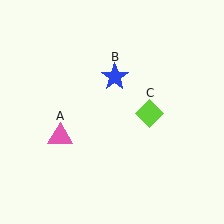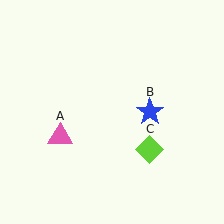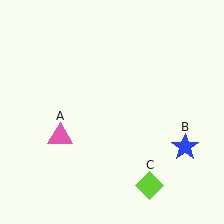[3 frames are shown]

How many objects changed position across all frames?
2 objects changed position: blue star (object B), lime diamond (object C).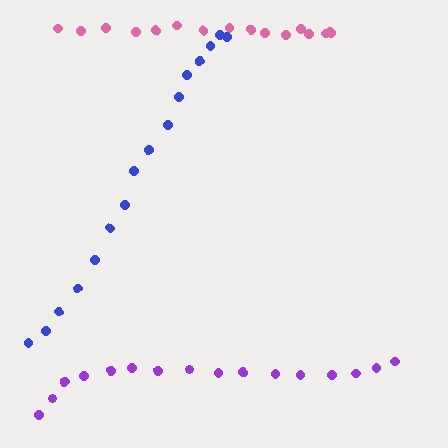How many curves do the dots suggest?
There are 3 distinct paths.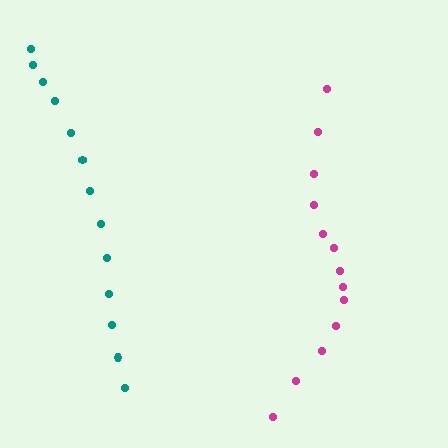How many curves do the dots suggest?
There are 2 distinct paths.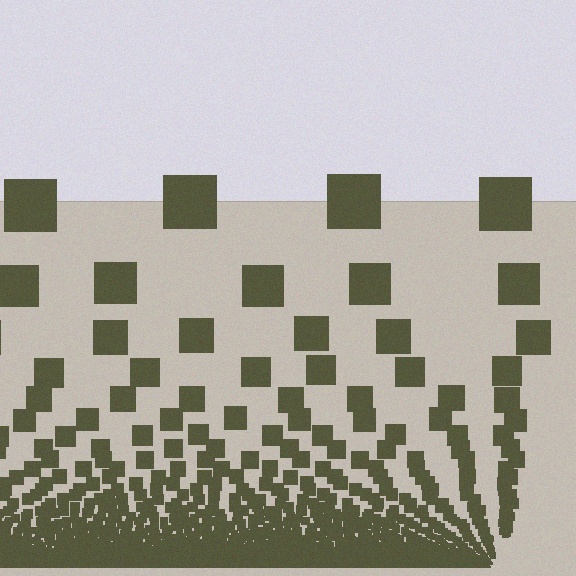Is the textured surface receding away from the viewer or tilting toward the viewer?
The surface appears to tilt toward the viewer. Texture elements get larger and sparser toward the top.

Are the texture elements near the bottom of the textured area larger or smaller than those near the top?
Smaller. The gradient is inverted — elements near the bottom are smaller and denser.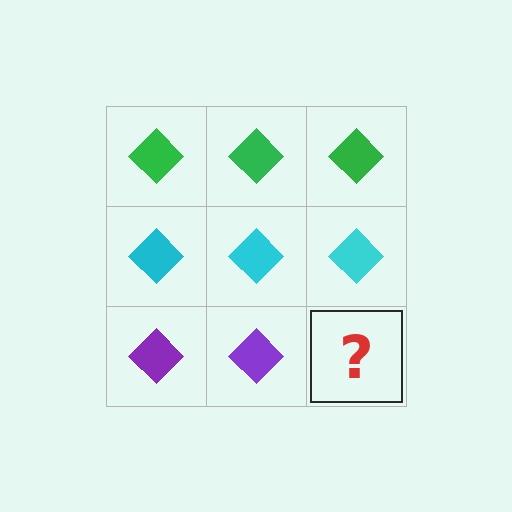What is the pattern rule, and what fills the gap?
The rule is that each row has a consistent color. The gap should be filled with a purple diamond.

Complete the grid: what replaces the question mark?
The question mark should be replaced with a purple diamond.